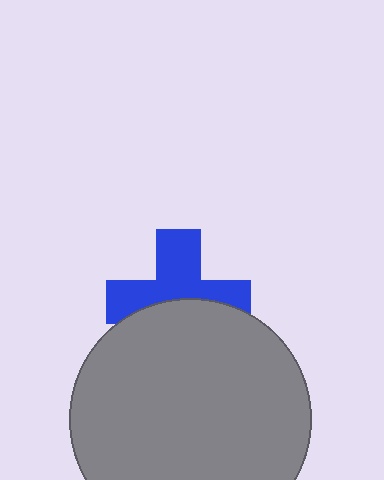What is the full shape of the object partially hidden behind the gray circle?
The partially hidden object is a blue cross.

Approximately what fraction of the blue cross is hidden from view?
Roughly 44% of the blue cross is hidden behind the gray circle.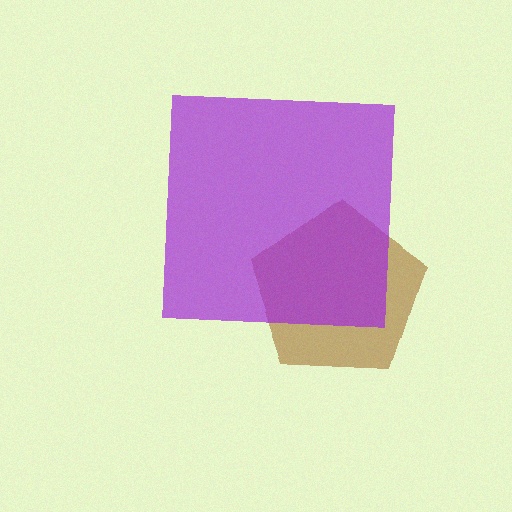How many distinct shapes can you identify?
There are 2 distinct shapes: a brown pentagon, a purple square.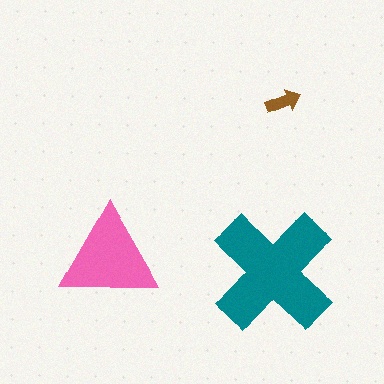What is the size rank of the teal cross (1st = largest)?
1st.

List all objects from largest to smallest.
The teal cross, the pink triangle, the brown arrow.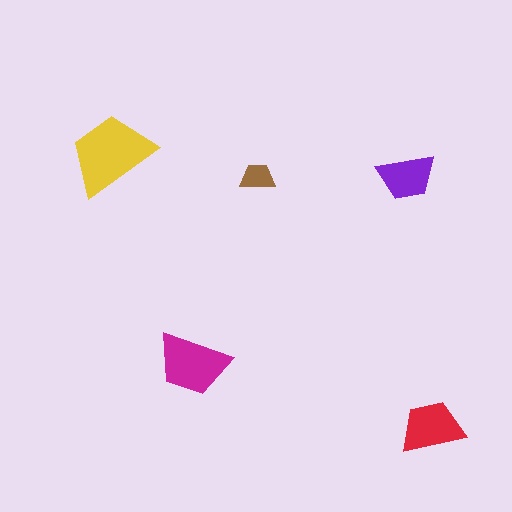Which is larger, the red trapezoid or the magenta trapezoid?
The magenta one.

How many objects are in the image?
There are 5 objects in the image.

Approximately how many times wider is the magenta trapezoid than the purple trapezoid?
About 1.5 times wider.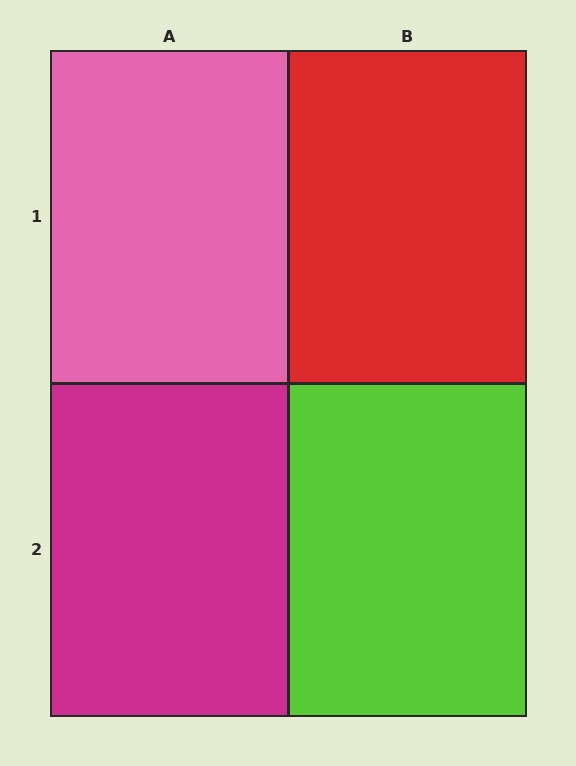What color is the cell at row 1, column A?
Pink.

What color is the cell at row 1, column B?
Red.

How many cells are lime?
1 cell is lime.